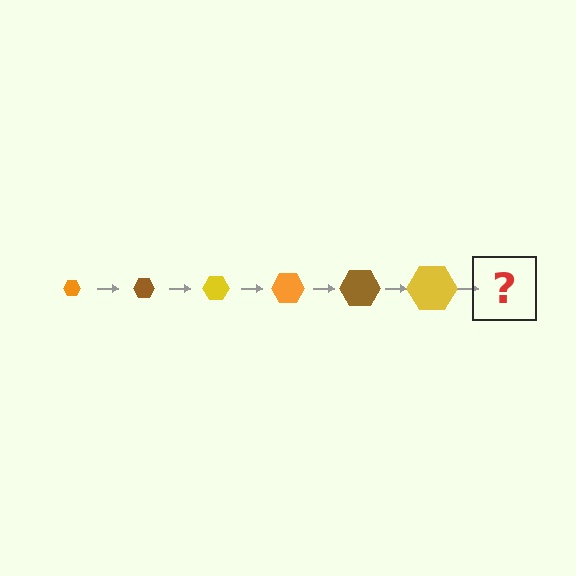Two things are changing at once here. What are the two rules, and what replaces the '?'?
The two rules are that the hexagon grows larger each step and the color cycles through orange, brown, and yellow. The '?' should be an orange hexagon, larger than the previous one.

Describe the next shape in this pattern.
It should be an orange hexagon, larger than the previous one.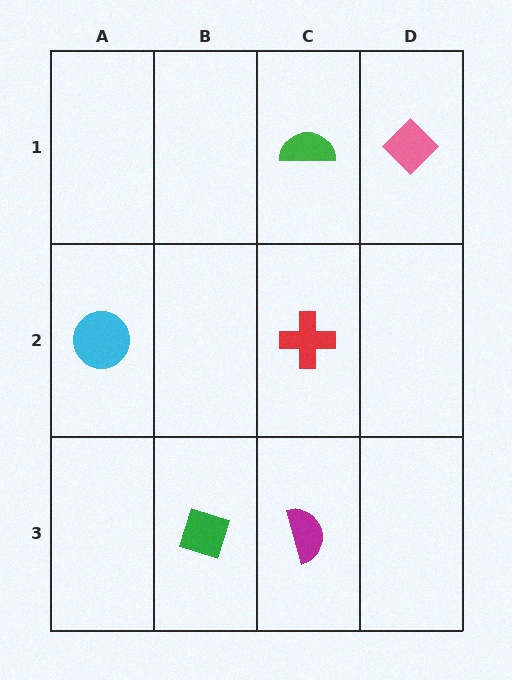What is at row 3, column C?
A magenta semicircle.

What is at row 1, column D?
A pink diamond.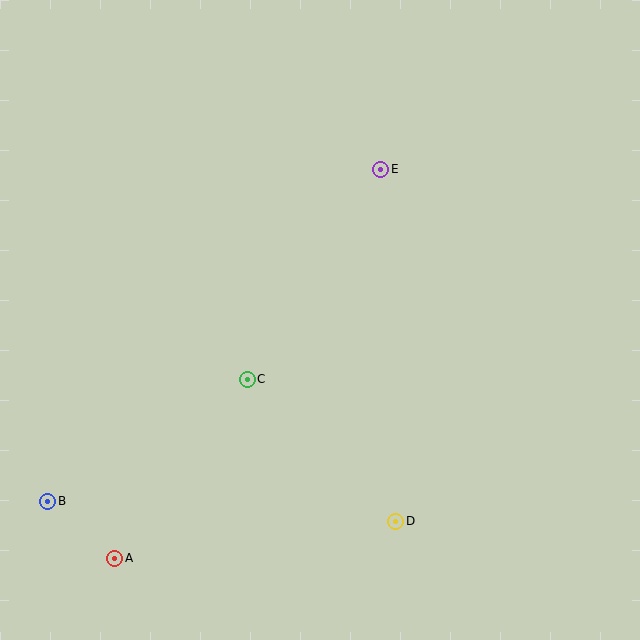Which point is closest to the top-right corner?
Point E is closest to the top-right corner.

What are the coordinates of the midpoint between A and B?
The midpoint between A and B is at (81, 530).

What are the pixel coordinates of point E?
Point E is at (381, 169).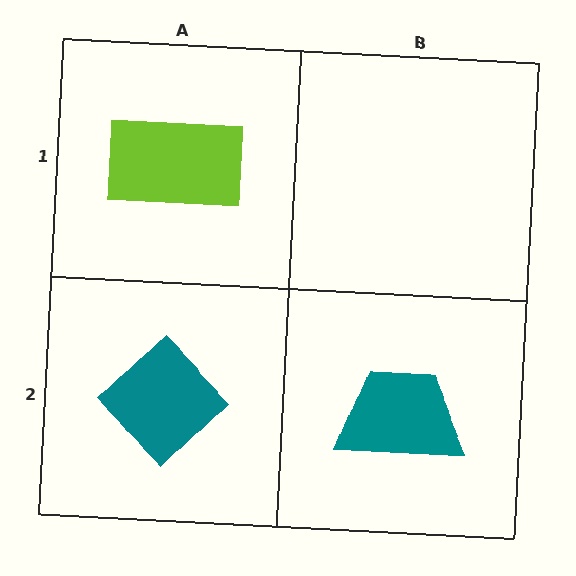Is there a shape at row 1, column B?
No, that cell is empty.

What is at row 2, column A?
A teal diamond.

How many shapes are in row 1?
1 shape.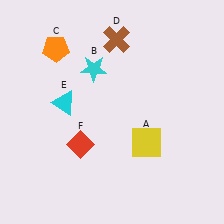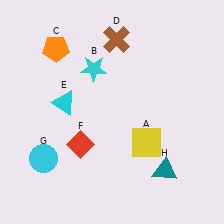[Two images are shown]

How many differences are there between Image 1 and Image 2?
There are 2 differences between the two images.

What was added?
A cyan circle (G), a teal triangle (H) were added in Image 2.